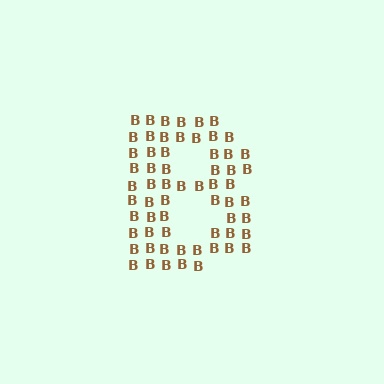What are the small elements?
The small elements are letter B's.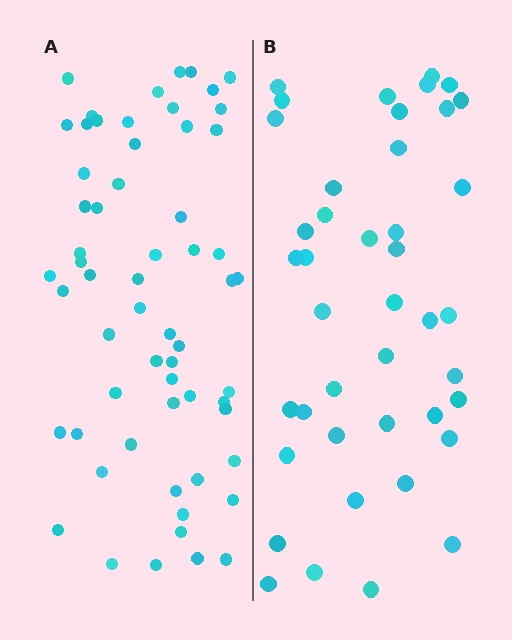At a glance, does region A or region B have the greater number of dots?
Region A (the left region) has more dots.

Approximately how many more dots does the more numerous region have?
Region A has approximately 20 more dots than region B.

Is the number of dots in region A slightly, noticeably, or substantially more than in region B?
Region A has noticeably more, but not dramatically so. The ratio is roughly 1.4 to 1.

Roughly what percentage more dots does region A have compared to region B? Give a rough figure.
About 45% more.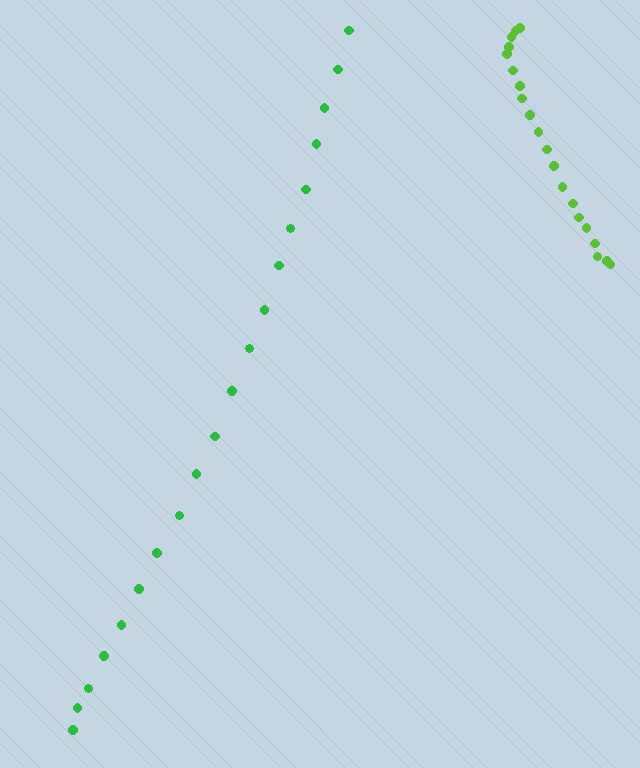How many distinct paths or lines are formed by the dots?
There are 2 distinct paths.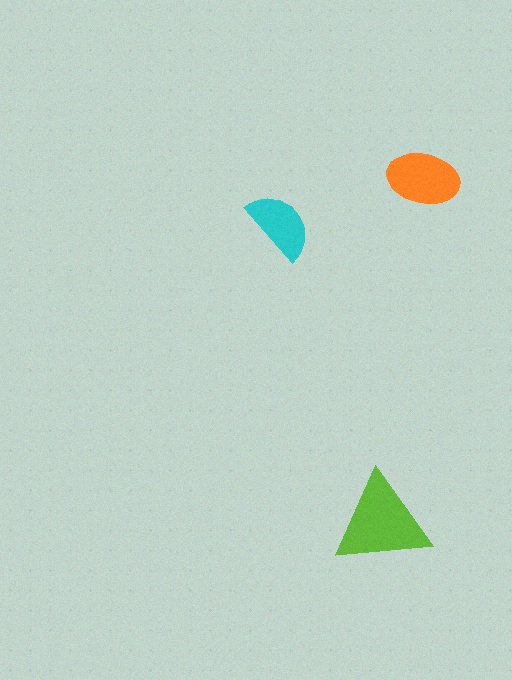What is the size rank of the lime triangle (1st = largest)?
1st.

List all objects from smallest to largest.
The cyan semicircle, the orange ellipse, the lime triangle.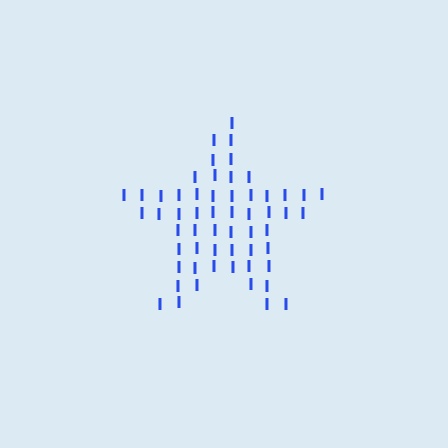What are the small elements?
The small elements are letter I's.